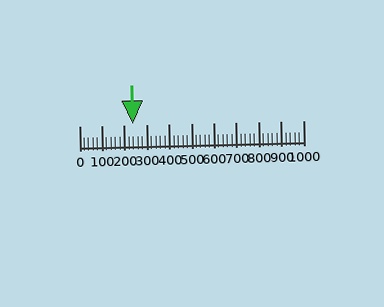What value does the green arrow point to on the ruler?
The green arrow points to approximately 240.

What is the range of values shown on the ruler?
The ruler shows values from 0 to 1000.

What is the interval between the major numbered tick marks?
The major tick marks are spaced 100 units apart.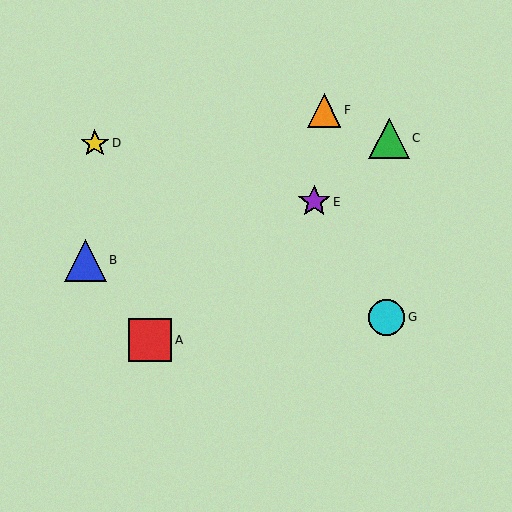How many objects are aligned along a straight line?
3 objects (A, C, E) are aligned along a straight line.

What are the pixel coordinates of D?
Object D is at (95, 143).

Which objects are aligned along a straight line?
Objects A, C, E are aligned along a straight line.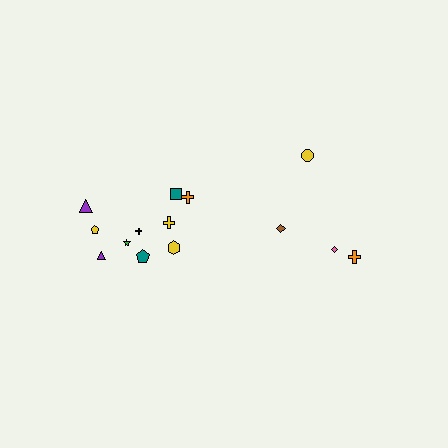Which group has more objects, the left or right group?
The left group.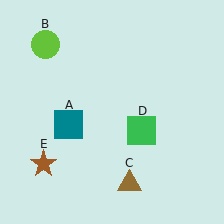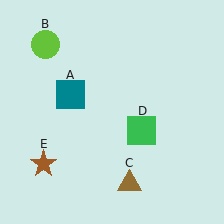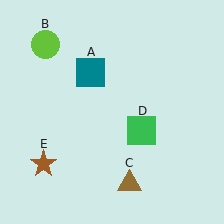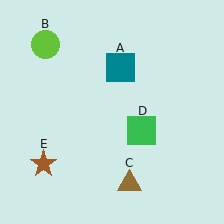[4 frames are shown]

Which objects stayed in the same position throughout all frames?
Lime circle (object B) and brown triangle (object C) and green square (object D) and brown star (object E) remained stationary.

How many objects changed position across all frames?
1 object changed position: teal square (object A).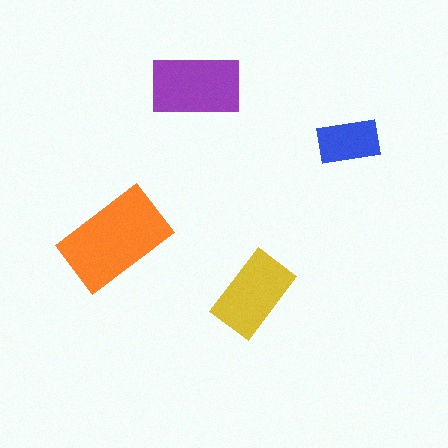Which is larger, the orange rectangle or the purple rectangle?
The orange one.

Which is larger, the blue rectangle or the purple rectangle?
The purple one.